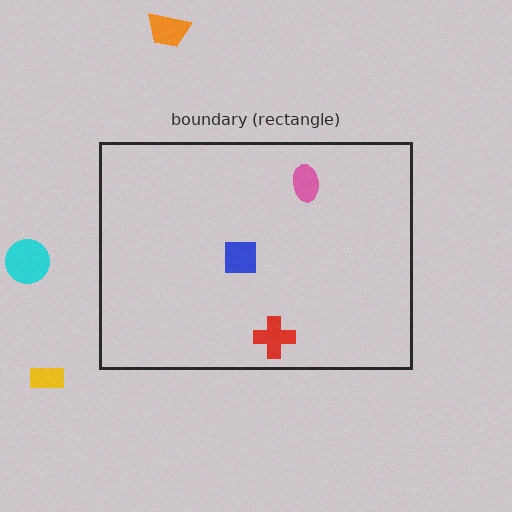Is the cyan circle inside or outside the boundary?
Outside.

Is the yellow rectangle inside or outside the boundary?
Outside.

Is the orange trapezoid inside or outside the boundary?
Outside.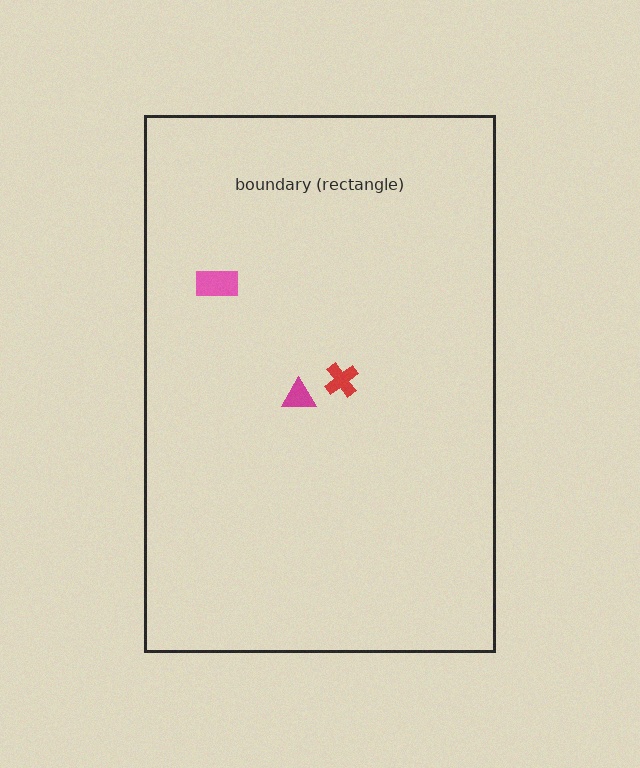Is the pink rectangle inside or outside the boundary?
Inside.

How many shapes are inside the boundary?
3 inside, 0 outside.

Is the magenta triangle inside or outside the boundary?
Inside.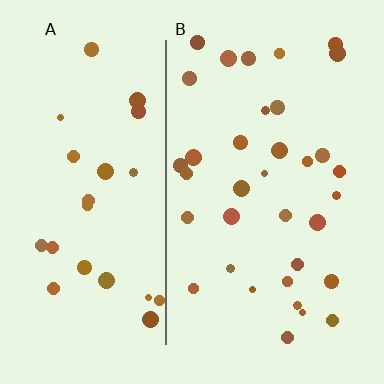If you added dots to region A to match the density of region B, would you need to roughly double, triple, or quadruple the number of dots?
Approximately double.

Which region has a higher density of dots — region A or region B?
B (the right).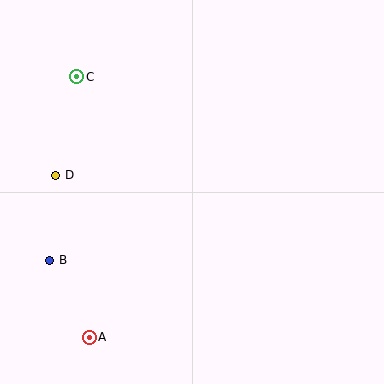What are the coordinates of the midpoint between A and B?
The midpoint between A and B is at (69, 299).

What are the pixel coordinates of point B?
Point B is at (50, 260).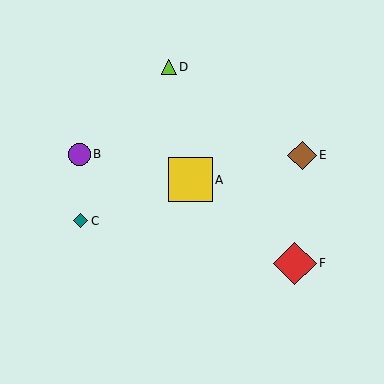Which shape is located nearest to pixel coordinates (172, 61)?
The lime triangle (labeled D) at (169, 67) is nearest to that location.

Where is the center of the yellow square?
The center of the yellow square is at (191, 180).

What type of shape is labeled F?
Shape F is a red diamond.